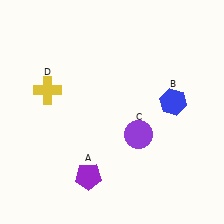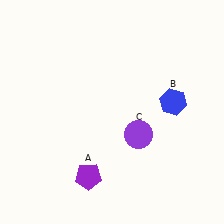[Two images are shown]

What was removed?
The yellow cross (D) was removed in Image 2.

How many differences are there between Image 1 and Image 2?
There is 1 difference between the two images.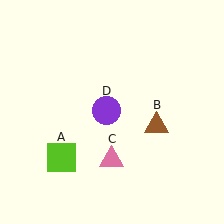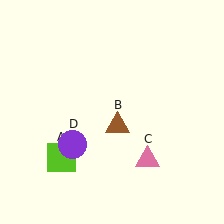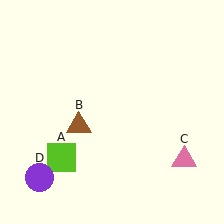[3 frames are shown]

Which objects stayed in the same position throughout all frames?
Lime square (object A) remained stationary.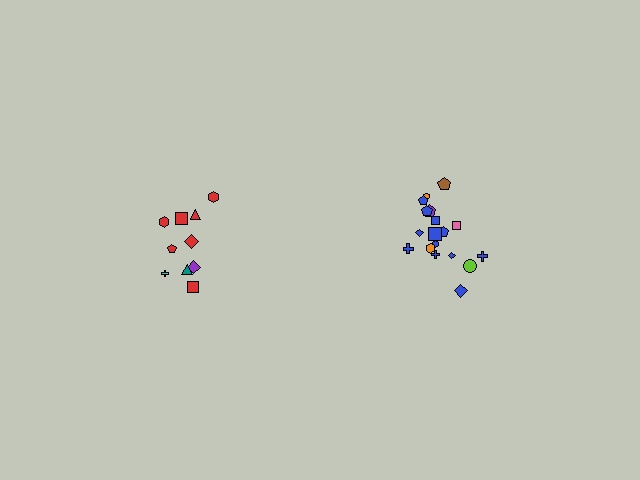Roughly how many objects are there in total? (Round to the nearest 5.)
Roughly 30 objects in total.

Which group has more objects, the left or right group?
The right group.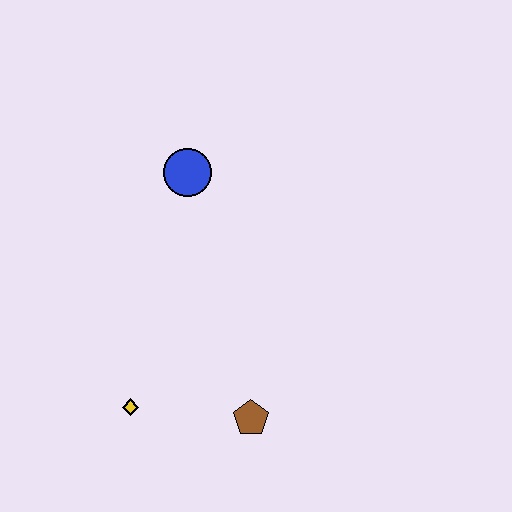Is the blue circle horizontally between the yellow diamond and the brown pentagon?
Yes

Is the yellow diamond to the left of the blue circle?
Yes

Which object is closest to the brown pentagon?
The yellow diamond is closest to the brown pentagon.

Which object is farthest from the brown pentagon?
The blue circle is farthest from the brown pentagon.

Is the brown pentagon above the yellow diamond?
No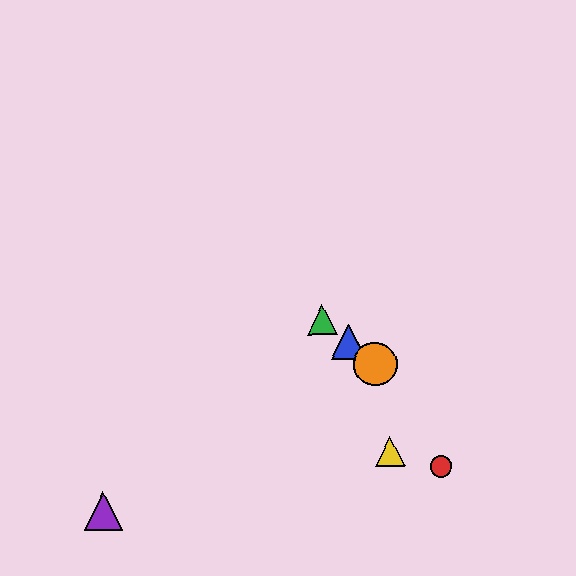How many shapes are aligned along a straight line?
3 shapes (the blue triangle, the green triangle, the orange circle) are aligned along a straight line.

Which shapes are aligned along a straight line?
The blue triangle, the green triangle, the orange circle are aligned along a straight line.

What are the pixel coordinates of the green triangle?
The green triangle is at (322, 320).